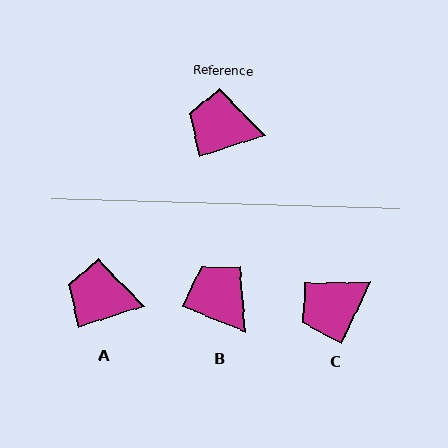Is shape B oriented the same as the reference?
No, it is off by about 39 degrees.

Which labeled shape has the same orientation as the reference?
A.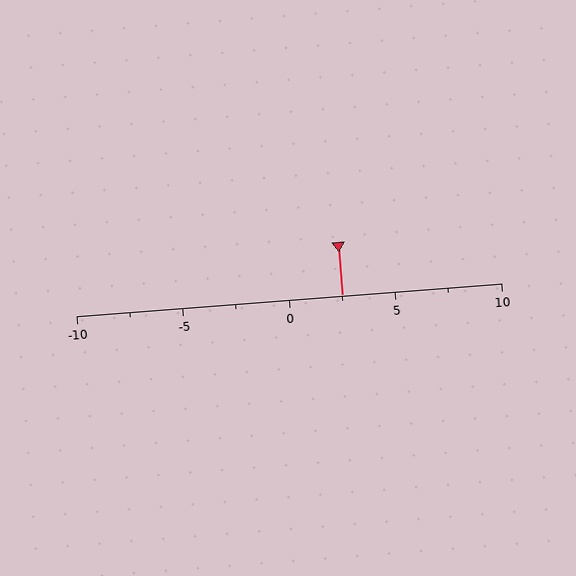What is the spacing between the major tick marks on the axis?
The major ticks are spaced 5 apart.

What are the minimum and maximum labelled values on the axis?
The axis runs from -10 to 10.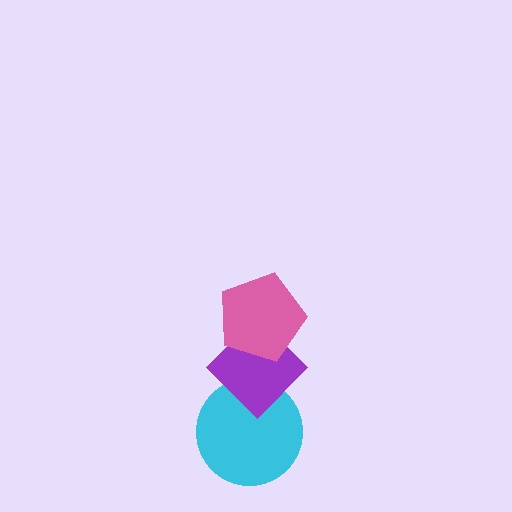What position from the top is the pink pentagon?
The pink pentagon is 1st from the top.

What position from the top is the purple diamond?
The purple diamond is 2nd from the top.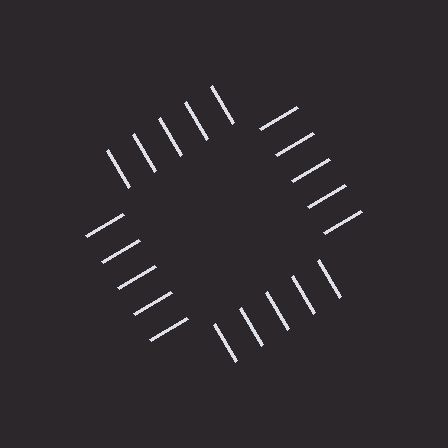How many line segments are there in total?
20 — 5 along each of the 4 edges.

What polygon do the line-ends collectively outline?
An illusory square — the line segments terminate on its edges but no continuous stroke is drawn.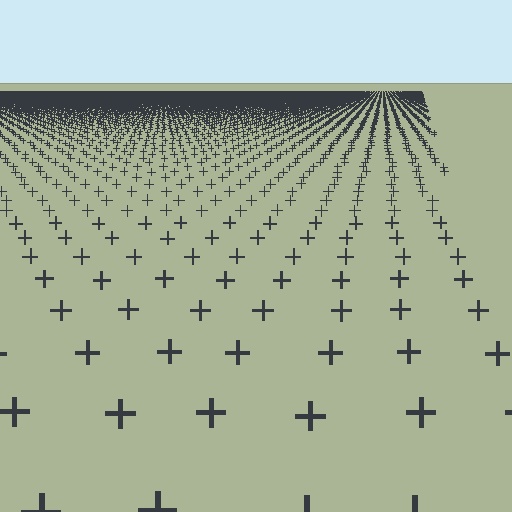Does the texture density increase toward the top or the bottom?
Density increases toward the top.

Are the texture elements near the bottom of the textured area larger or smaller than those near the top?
Larger. Near the bottom, elements are closer to the viewer and appear at a bigger on-screen size.